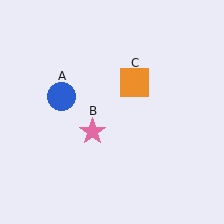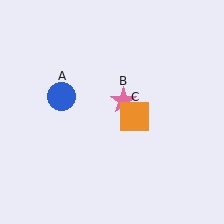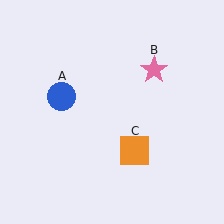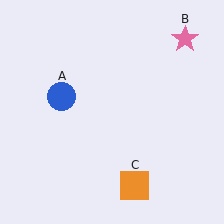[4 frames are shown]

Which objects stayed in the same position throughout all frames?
Blue circle (object A) remained stationary.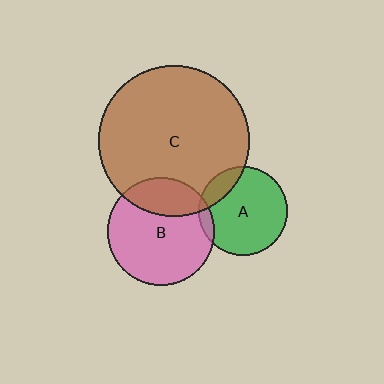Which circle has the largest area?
Circle C (brown).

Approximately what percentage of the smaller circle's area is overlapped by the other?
Approximately 10%.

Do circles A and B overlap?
Yes.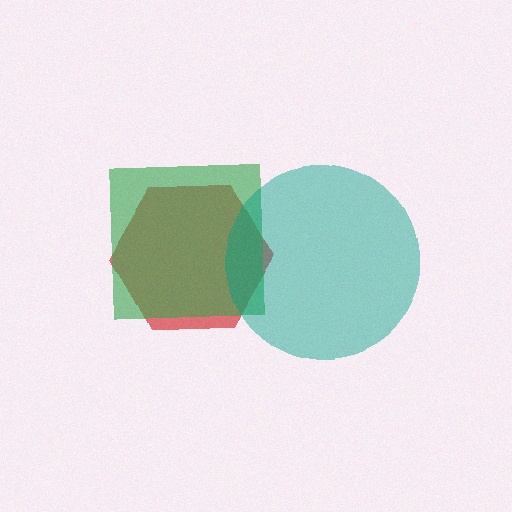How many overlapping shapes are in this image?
There are 3 overlapping shapes in the image.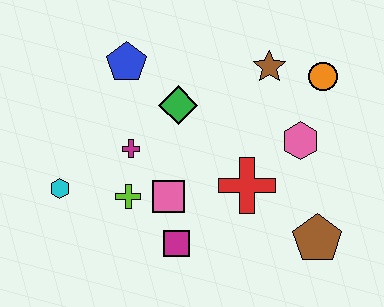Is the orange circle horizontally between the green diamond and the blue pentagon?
No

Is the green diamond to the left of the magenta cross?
No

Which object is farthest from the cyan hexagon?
The orange circle is farthest from the cyan hexagon.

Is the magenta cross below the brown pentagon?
No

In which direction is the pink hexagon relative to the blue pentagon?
The pink hexagon is to the right of the blue pentagon.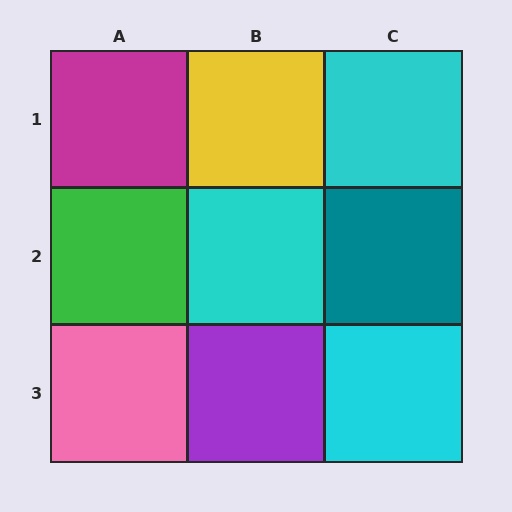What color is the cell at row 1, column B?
Yellow.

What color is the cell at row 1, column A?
Magenta.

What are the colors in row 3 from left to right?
Pink, purple, cyan.